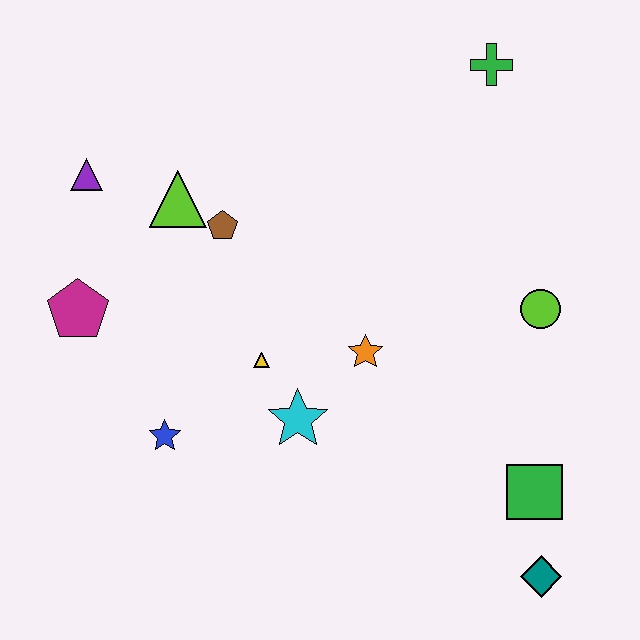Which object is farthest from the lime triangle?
The teal diamond is farthest from the lime triangle.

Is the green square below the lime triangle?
Yes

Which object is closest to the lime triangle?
The brown pentagon is closest to the lime triangle.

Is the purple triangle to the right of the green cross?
No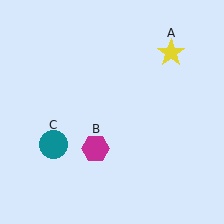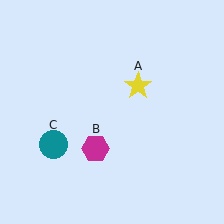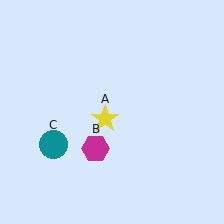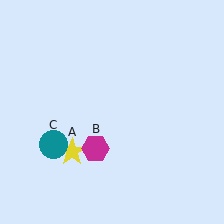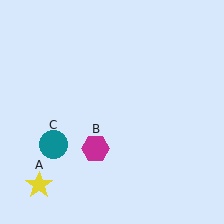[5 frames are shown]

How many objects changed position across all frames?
1 object changed position: yellow star (object A).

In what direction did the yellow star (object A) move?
The yellow star (object A) moved down and to the left.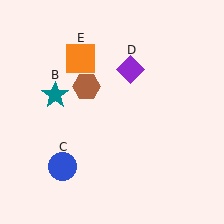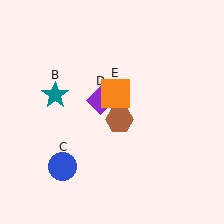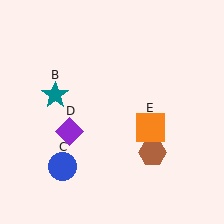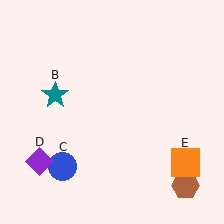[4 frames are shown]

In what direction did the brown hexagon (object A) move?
The brown hexagon (object A) moved down and to the right.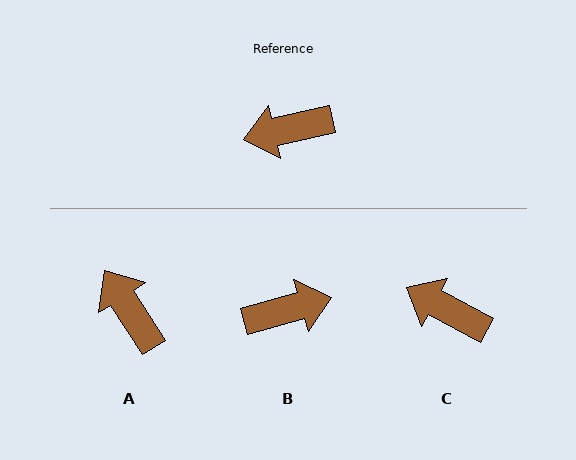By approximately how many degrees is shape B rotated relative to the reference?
Approximately 178 degrees clockwise.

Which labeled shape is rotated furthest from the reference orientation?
B, about 178 degrees away.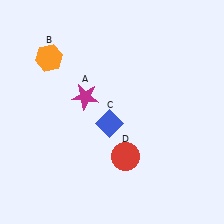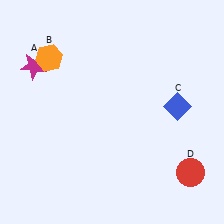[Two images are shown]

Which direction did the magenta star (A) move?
The magenta star (A) moved left.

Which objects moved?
The objects that moved are: the magenta star (A), the blue diamond (C), the red circle (D).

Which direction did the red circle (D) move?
The red circle (D) moved right.